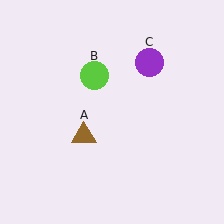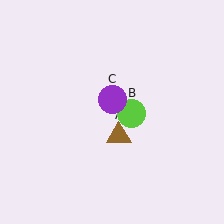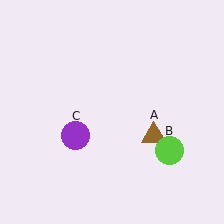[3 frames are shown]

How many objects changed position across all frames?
3 objects changed position: brown triangle (object A), lime circle (object B), purple circle (object C).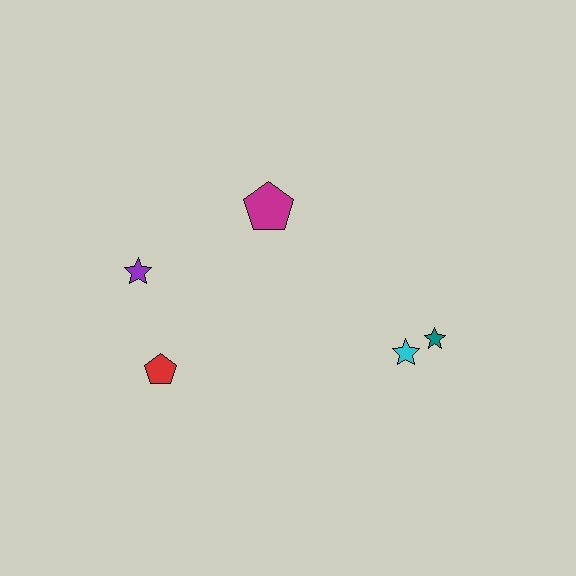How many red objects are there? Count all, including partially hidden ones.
There is 1 red object.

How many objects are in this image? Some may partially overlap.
There are 5 objects.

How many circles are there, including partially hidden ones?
There are no circles.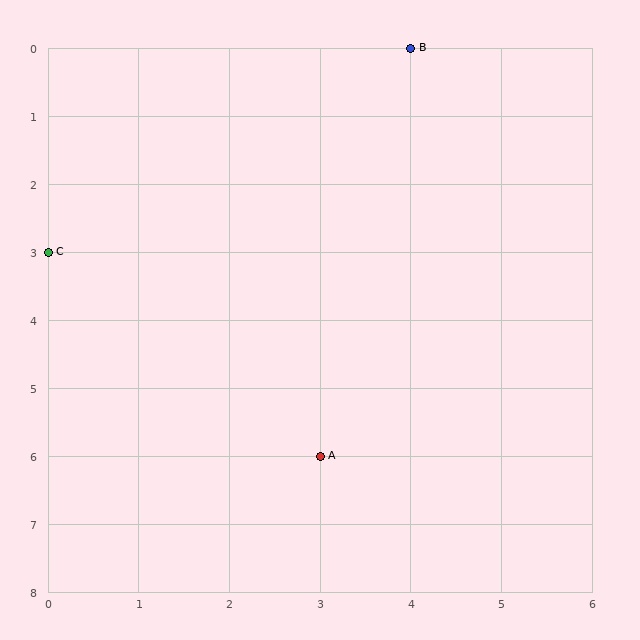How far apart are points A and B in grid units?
Points A and B are 1 column and 6 rows apart (about 6.1 grid units diagonally).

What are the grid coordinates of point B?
Point B is at grid coordinates (4, 0).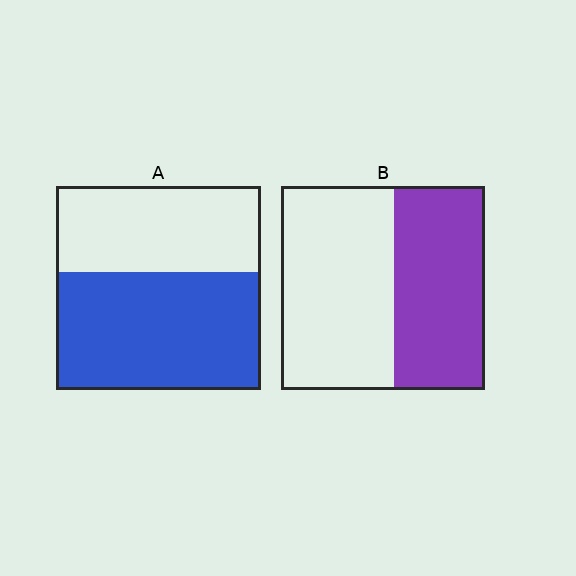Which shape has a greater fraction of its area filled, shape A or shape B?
Shape A.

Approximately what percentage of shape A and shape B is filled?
A is approximately 60% and B is approximately 45%.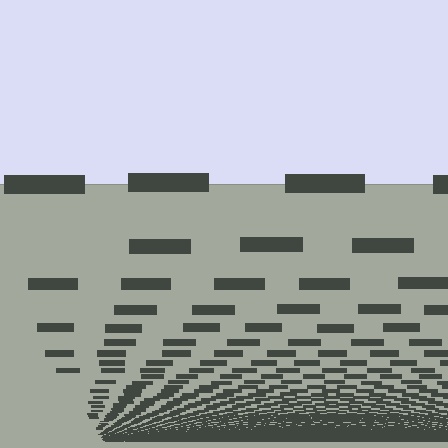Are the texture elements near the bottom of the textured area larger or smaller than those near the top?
Smaller. The gradient is inverted — elements near the bottom are smaller and denser.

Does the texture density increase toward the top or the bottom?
Density increases toward the bottom.